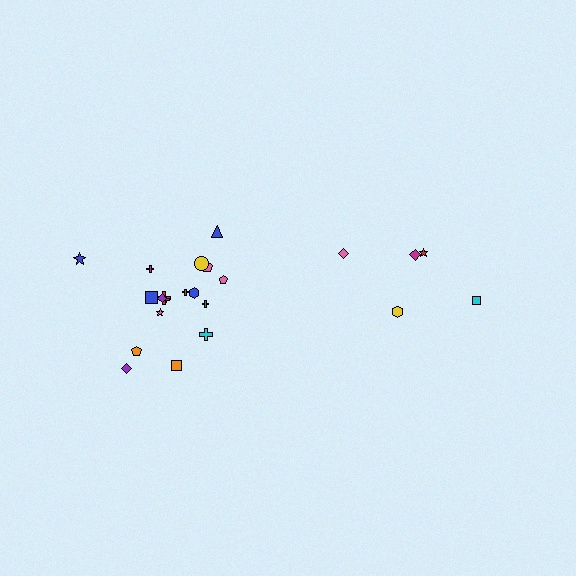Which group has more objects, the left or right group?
The left group.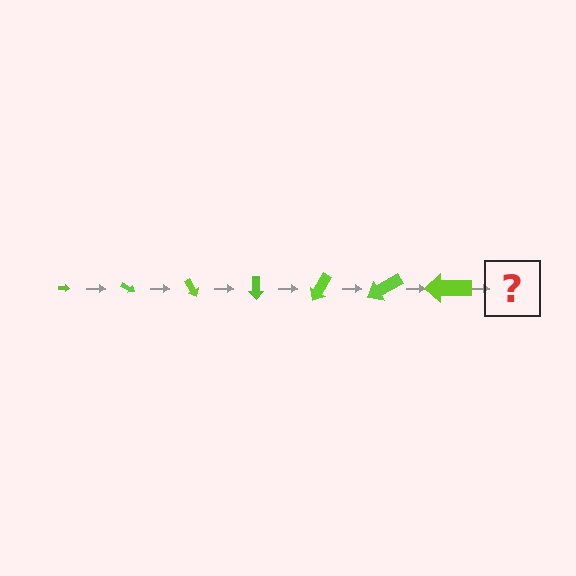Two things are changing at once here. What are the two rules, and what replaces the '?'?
The two rules are that the arrow grows larger each step and it rotates 30 degrees each step. The '?' should be an arrow, larger than the previous one and rotated 210 degrees from the start.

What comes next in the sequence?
The next element should be an arrow, larger than the previous one and rotated 210 degrees from the start.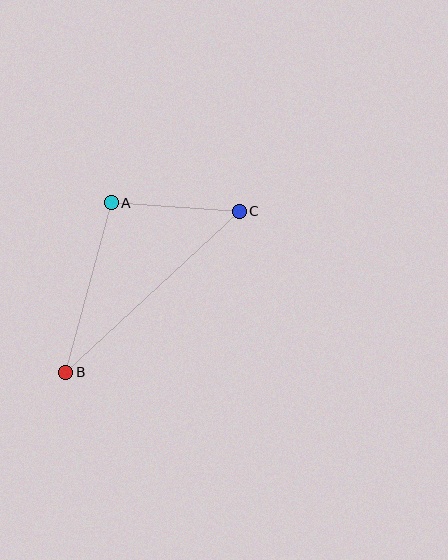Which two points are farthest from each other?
Points B and C are farthest from each other.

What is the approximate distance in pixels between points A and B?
The distance between A and B is approximately 176 pixels.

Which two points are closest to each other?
Points A and C are closest to each other.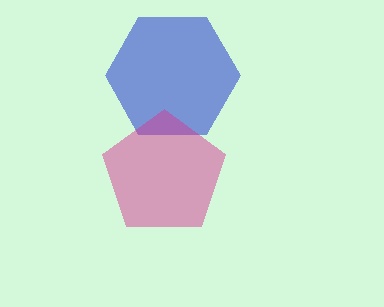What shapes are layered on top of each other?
The layered shapes are: a blue hexagon, a magenta pentagon.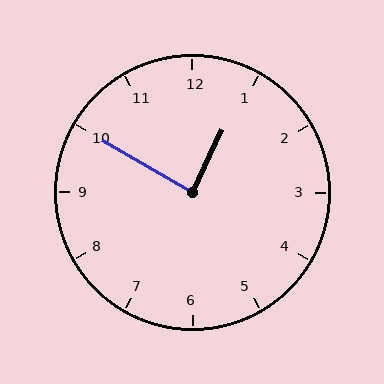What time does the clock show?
12:50.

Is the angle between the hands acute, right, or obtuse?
It is right.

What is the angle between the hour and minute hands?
Approximately 85 degrees.